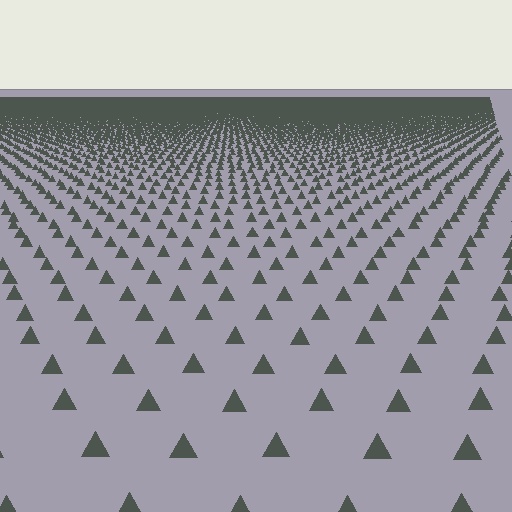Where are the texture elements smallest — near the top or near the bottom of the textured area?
Near the top.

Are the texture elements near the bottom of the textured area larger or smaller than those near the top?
Larger. Near the bottom, elements are closer to the viewer and appear at a bigger on-screen size.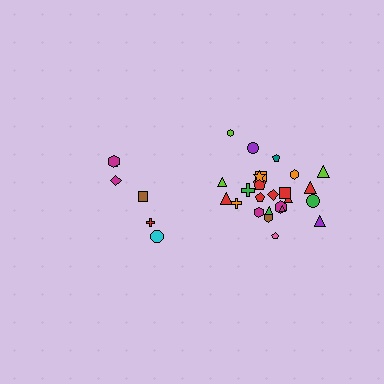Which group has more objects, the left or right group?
The right group.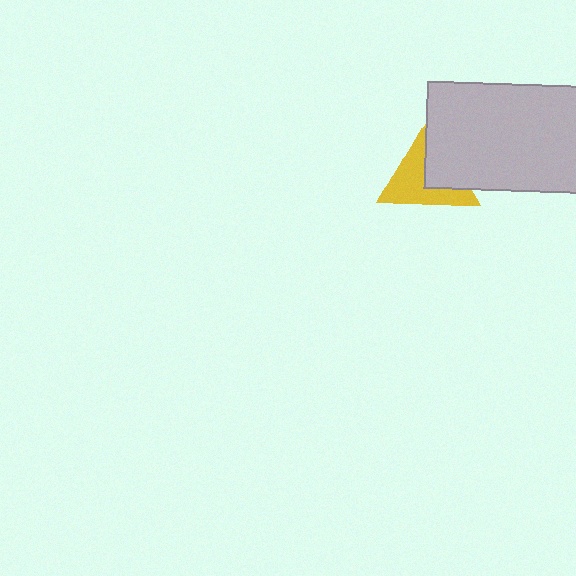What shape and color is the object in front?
The object in front is a light gray rectangle.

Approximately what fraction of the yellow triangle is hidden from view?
Roughly 43% of the yellow triangle is hidden behind the light gray rectangle.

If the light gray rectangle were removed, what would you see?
You would see the complete yellow triangle.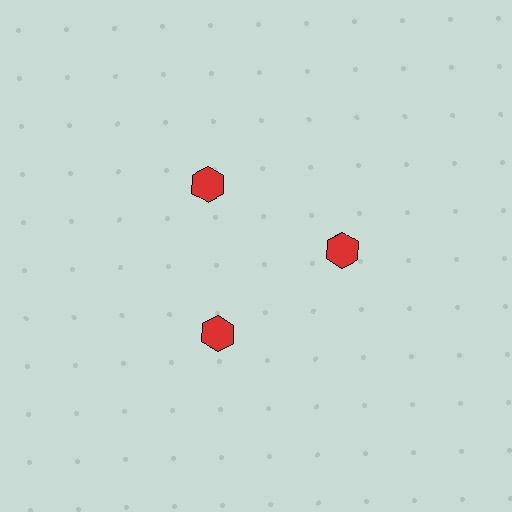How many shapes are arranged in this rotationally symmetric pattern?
There are 3 shapes, arranged in 3 groups of 1.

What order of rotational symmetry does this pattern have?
This pattern has 3-fold rotational symmetry.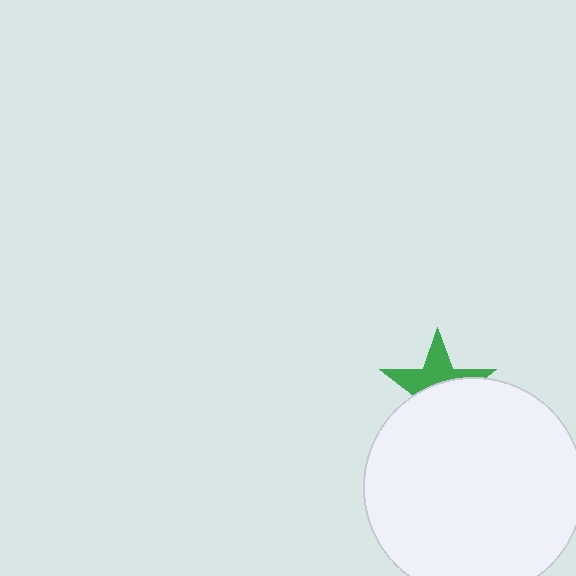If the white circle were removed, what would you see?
You would see the complete green star.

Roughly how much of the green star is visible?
About half of it is visible (roughly 46%).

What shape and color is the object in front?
The object in front is a white circle.